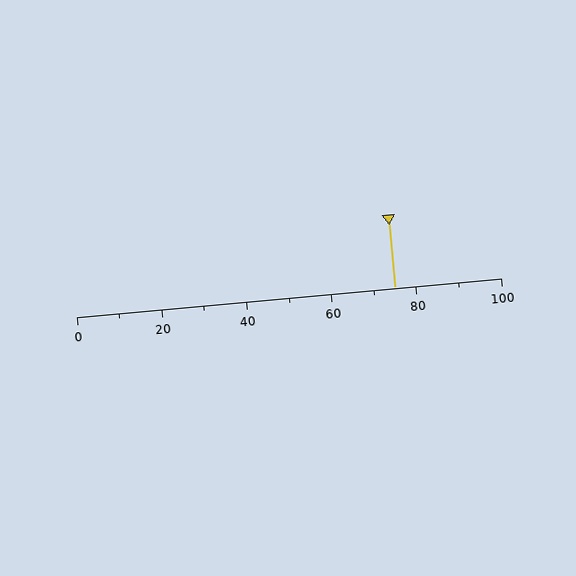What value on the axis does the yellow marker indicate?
The marker indicates approximately 75.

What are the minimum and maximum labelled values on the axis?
The axis runs from 0 to 100.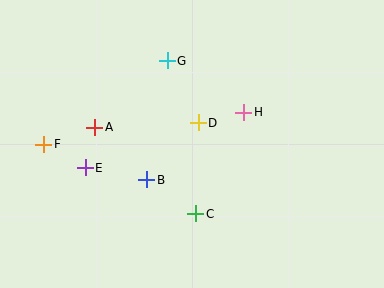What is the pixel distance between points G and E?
The distance between G and E is 135 pixels.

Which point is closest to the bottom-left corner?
Point E is closest to the bottom-left corner.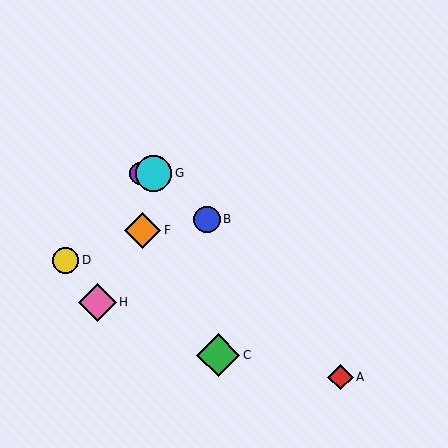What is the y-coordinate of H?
Object H is at y≈302.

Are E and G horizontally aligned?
Yes, both are at y≈173.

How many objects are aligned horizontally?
2 objects (E, G) are aligned horizontally.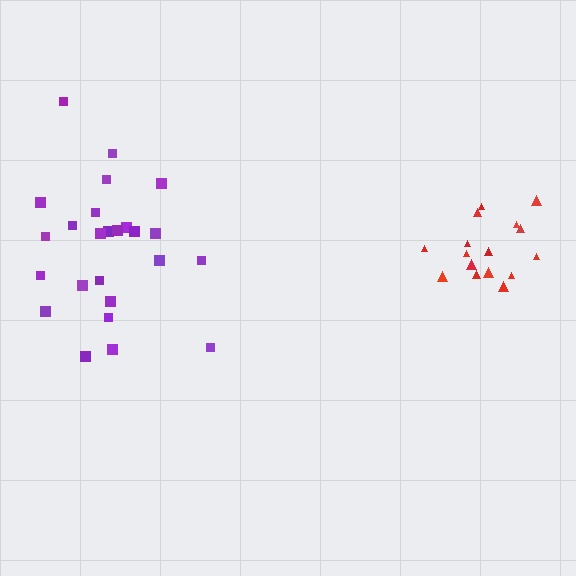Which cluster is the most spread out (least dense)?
Purple.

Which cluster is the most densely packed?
Red.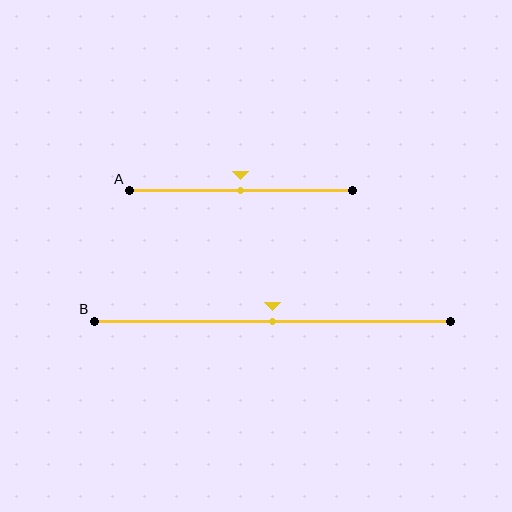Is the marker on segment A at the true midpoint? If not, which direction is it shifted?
Yes, the marker on segment A is at the true midpoint.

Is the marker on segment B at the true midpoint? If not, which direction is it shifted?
Yes, the marker on segment B is at the true midpoint.